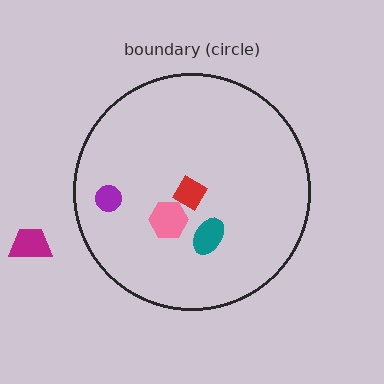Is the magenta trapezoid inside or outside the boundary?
Outside.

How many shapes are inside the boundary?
4 inside, 1 outside.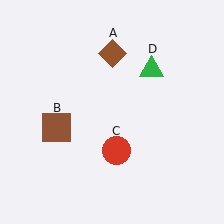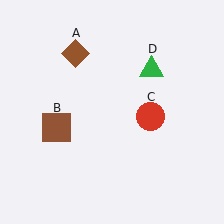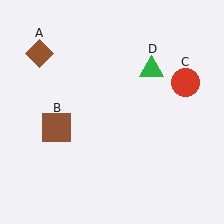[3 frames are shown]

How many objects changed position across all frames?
2 objects changed position: brown diamond (object A), red circle (object C).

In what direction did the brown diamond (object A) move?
The brown diamond (object A) moved left.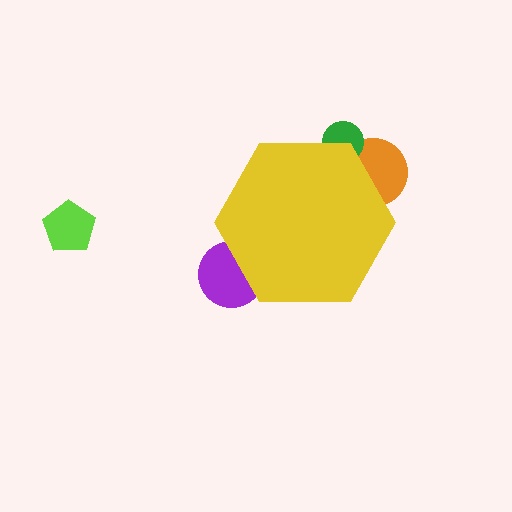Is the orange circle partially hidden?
Yes, the orange circle is partially hidden behind the yellow hexagon.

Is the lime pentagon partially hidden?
No, the lime pentagon is fully visible.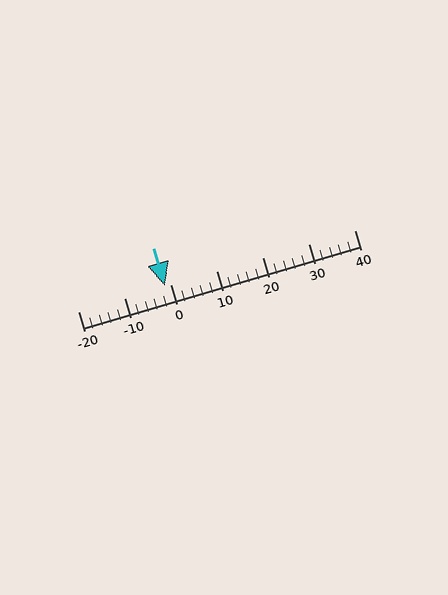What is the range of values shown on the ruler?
The ruler shows values from -20 to 40.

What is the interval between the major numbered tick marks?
The major tick marks are spaced 10 units apart.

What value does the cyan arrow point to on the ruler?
The cyan arrow points to approximately -1.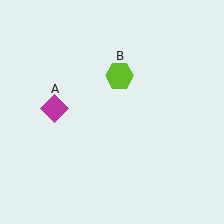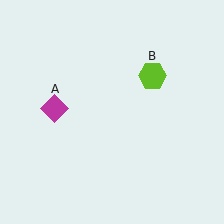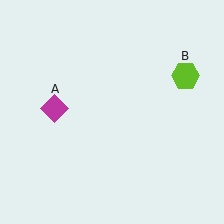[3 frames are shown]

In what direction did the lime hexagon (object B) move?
The lime hexagon (object B) moved right.